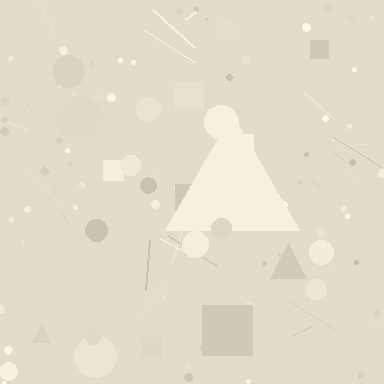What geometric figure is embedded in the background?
A triangle is embedded in the background.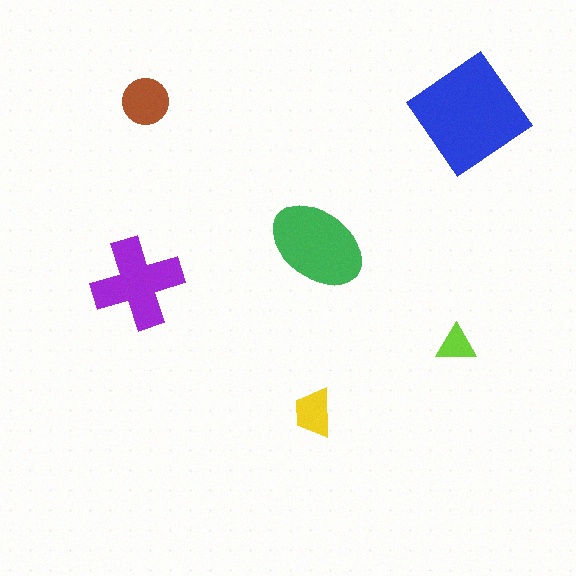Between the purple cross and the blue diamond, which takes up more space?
The blue diamond.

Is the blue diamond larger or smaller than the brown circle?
Larger.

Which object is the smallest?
The lime triangle.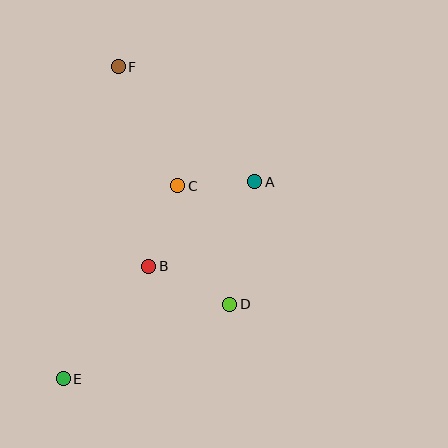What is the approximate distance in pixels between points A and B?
The distance between A and B is approximately 135 pixels.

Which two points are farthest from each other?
Points E and F are farthest from each other.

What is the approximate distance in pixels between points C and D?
The distance between C and D is approximately 129 pixels.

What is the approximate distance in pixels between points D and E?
The distance between D and E is approximately 182 pixels.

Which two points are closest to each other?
Points A and C are closest to each other.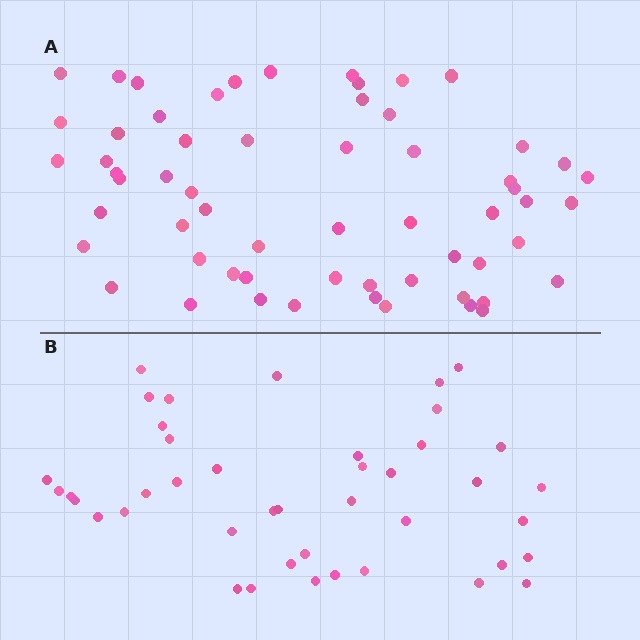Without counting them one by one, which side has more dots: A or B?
Region A (the top region) has more dots.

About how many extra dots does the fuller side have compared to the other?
Region A has approximately 20 more dots than region B.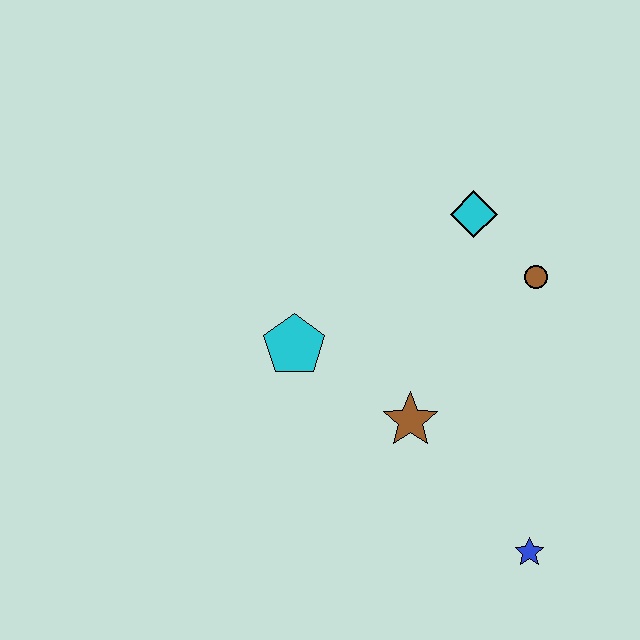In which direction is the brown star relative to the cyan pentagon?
The brown star is to the right of the cyan pentagon.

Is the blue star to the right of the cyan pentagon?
Yes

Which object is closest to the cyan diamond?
The brown circle is closest to the cyan diamond.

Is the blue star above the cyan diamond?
No